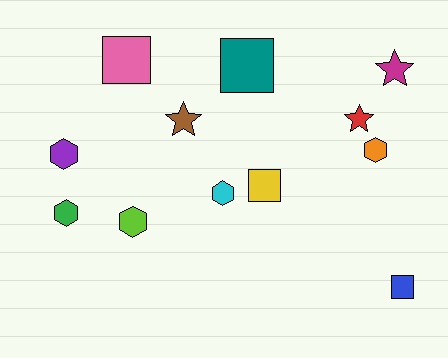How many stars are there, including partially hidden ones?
There are 3 stars.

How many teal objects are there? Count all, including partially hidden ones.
There is 1 teal object.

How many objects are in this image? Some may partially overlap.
There are 12 objects.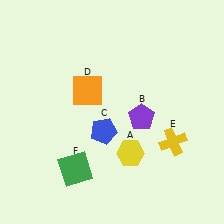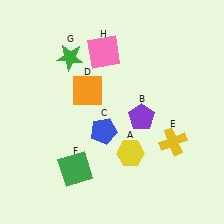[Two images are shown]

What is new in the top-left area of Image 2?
A green star (G) was added in the top-left area of Image 2.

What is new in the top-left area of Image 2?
A pink square (H) was added in the top-left area of Image 2.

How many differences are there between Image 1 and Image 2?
There are 2 differences between the two images.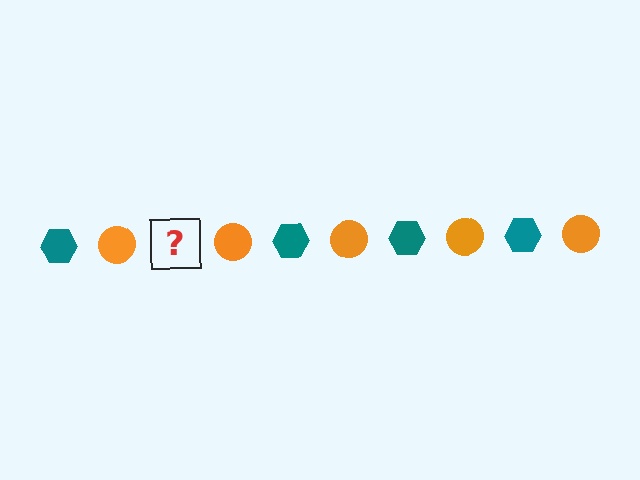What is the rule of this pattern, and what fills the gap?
The rule is that the pattern alternates between teal hexagon and orange circle. The gap should be filled with a teal hexagon.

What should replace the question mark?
The question mark should be replaced with a teal hexagon.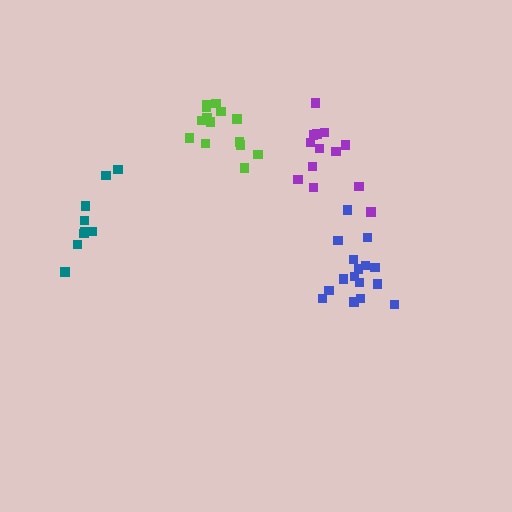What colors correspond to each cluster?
The clusters are colored: teal, blue, purple, lime.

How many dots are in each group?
Group 1: 10 dots, Group 2: 16 dots, Group 3: 13 dots, Group 4: 14 dots (53 total).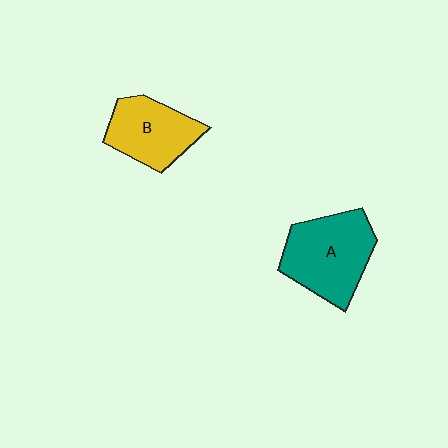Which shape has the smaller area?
Shape B (yellow).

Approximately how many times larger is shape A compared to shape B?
Approximately 1.3 times.